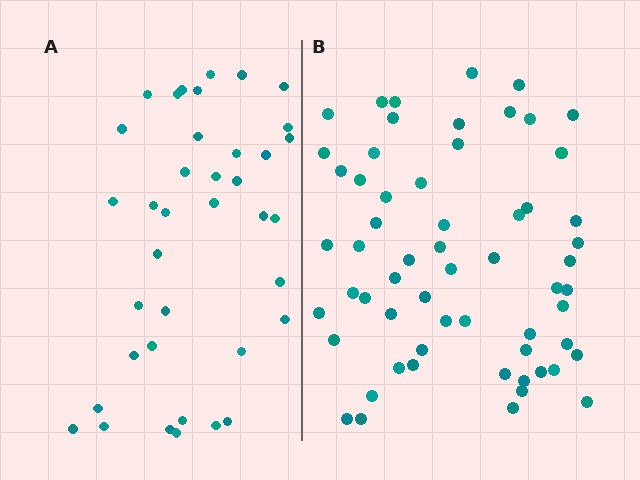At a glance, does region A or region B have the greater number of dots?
Region B (the right region) has more dots.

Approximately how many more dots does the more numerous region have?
Region B has approximately 20 more dots than region A.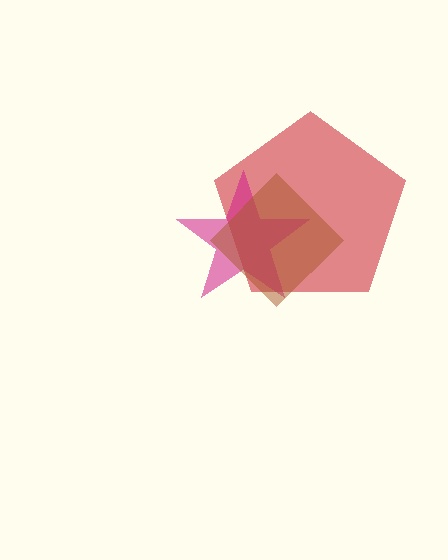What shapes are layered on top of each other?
The layered shapes are: a red pentagon, a magenta star, a brown diamond.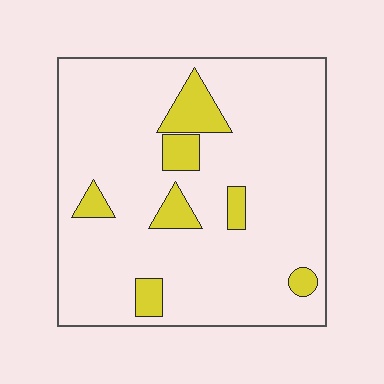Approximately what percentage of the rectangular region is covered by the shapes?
Approximately 10%.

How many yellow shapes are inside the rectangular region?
7.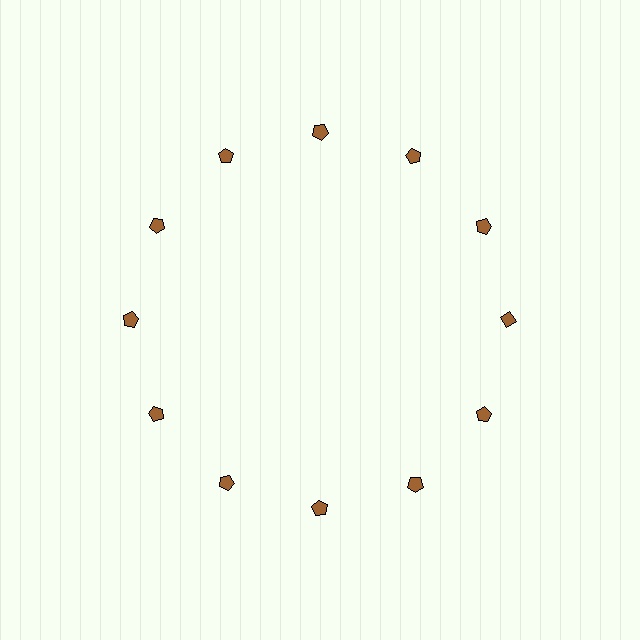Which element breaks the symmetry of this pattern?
The brown diamond at roughly the 3 o'clock position breaks the symmetry. All other shapes are brown pentagons.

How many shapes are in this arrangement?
There are 12 shapes arranged in a ring pattern.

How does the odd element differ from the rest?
It has a different shape: diamond instead of pentagon.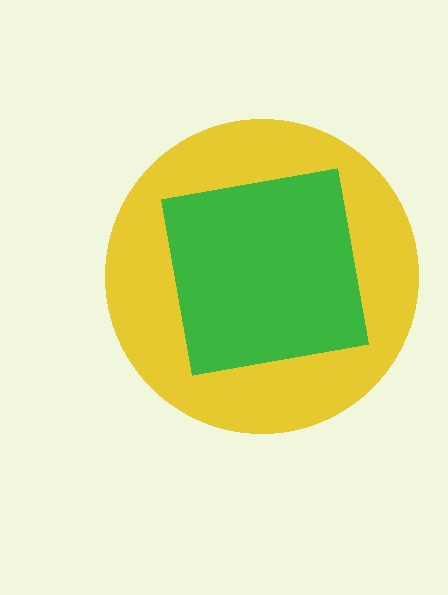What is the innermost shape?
The green square.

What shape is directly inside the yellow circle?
The green square.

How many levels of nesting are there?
2.